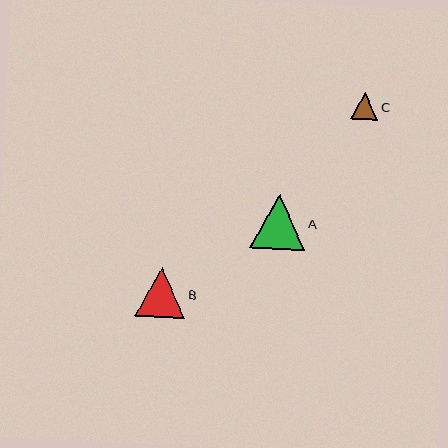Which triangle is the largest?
Triangle A is the largest with a size of approximately 54 pixels.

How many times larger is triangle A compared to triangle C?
Triangle A is approximately 2.0 times the size of triangle C.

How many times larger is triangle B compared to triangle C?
Triangle B is approximately 1.8 times the size of triangle C.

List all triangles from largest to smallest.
From largest to smallest: A, B, C.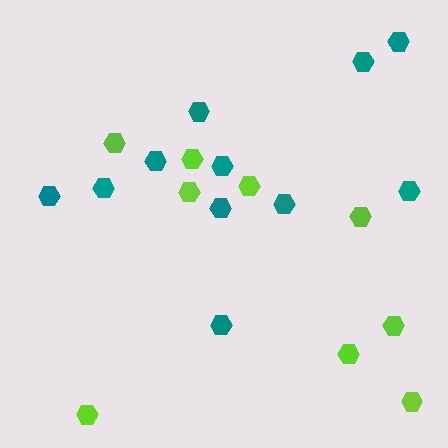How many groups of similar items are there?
There are 2 groups: one group of lime hexagons (9) and one group of teal hexagons (11).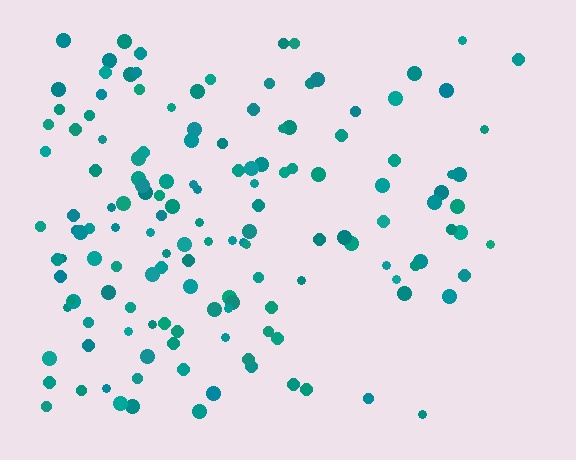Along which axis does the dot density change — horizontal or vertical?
Horizontal.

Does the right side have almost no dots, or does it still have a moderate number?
Still a moderate number, just noticeably fewer than the left.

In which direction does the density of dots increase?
From right to left, with the left side densest.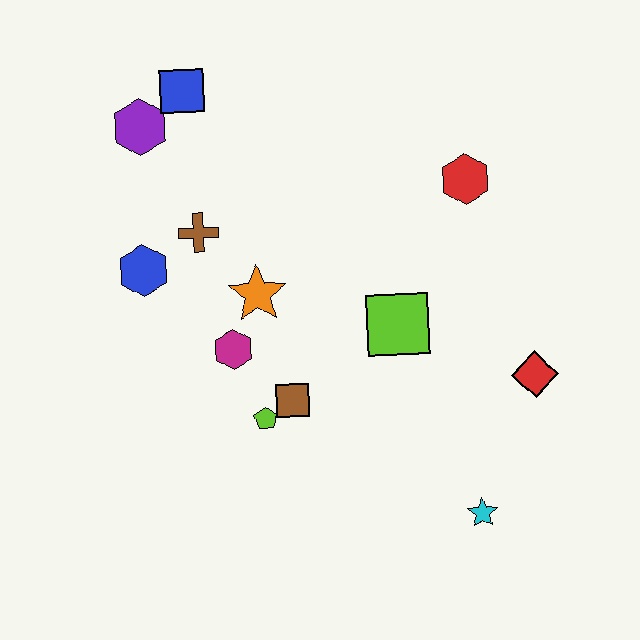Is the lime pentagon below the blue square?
Yes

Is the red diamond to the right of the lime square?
Yes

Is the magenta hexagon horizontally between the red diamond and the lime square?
No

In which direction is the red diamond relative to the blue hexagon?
The red diamond is to the right of the blue hexagon.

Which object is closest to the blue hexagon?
The brown cross is closest to the blue hexagon.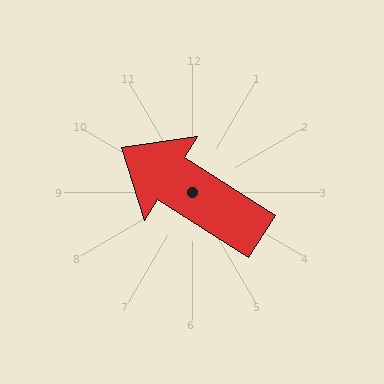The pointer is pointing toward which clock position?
Roughly 10 o'clock.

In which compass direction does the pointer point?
Northwest.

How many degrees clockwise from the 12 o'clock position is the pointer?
Approximately 302 degrees.